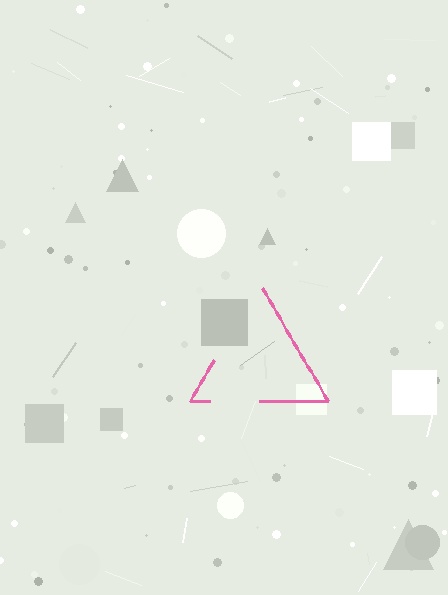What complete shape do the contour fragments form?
The contour fragments form a triangle.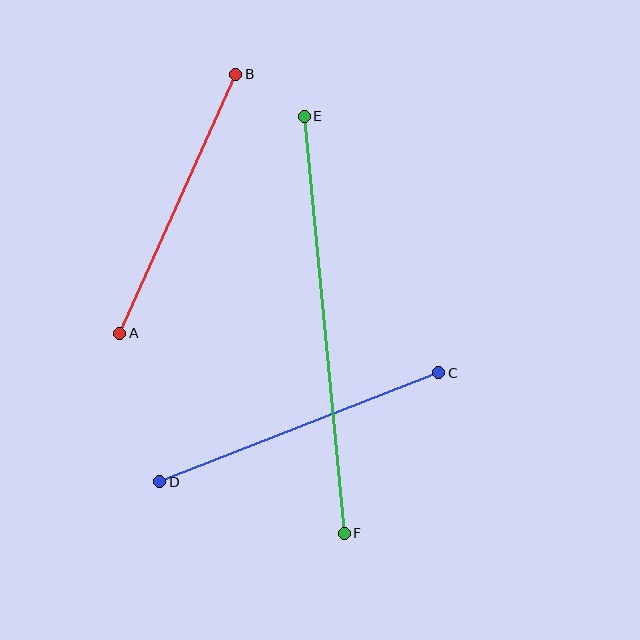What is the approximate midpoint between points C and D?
The midpoint is at approximately (299, 427) pixels.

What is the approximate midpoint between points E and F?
The midpoint is at approximately (324, 325) pixels.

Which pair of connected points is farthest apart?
Points E and F are farthest apart.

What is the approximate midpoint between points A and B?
The midpoint is at approximately (178, 204) pixels.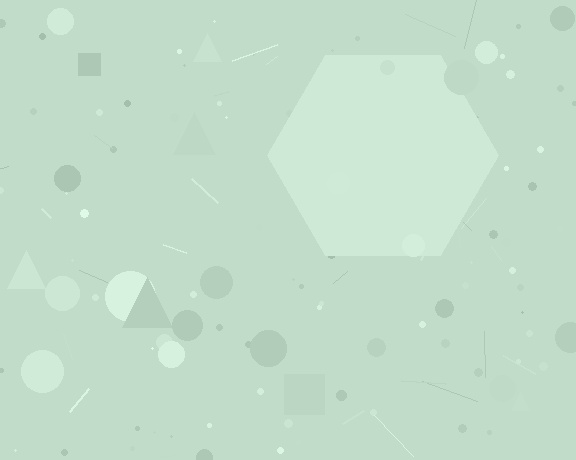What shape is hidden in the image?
A hexagon is hidden in the image.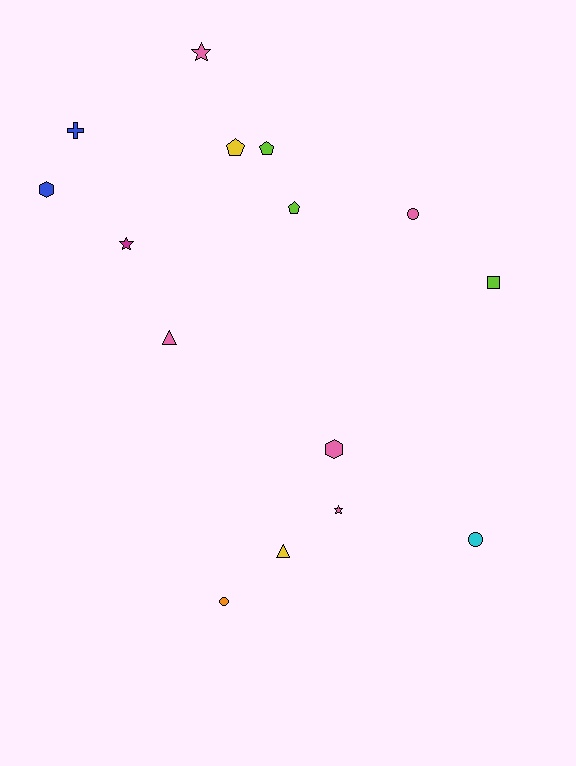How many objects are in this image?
There are 15 objects.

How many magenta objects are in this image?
There is 1 magenta object.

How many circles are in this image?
There are 3 circles.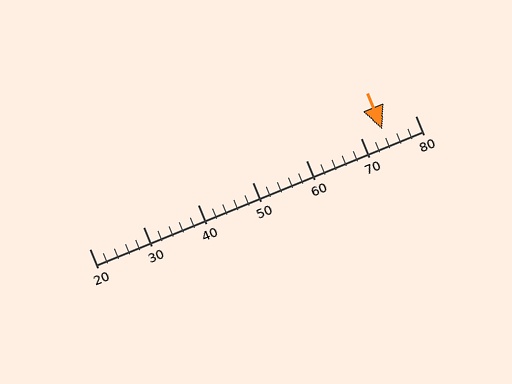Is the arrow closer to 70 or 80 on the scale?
The arrow is closer to 70.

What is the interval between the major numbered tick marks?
The major tick marks are spaced 10 units apart.